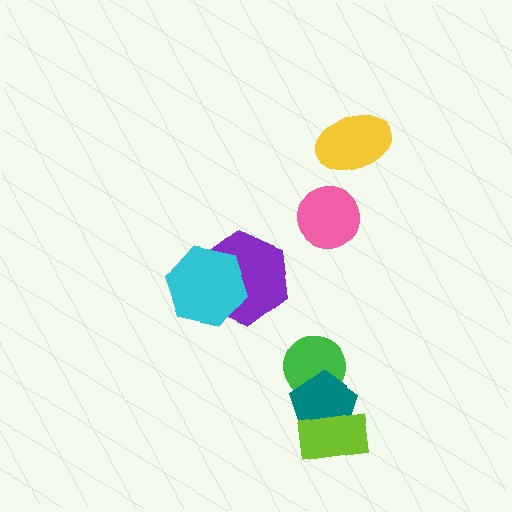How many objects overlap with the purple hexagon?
1 object overlaps with the purple hexagon.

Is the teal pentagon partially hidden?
Yes, it is partially covered by another shape.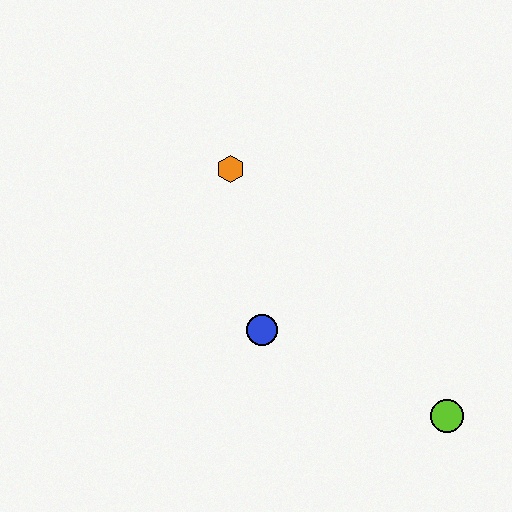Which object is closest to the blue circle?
The orange hexagon is closest to the blue circle.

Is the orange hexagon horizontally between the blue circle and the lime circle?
No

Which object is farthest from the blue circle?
The lime circle is farthest from the blue circle.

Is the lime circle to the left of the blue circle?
No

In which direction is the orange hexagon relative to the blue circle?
The orange hexagon is above the blue circle.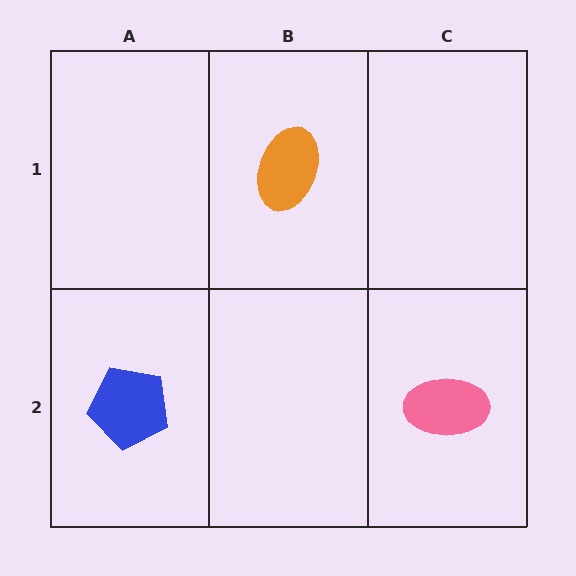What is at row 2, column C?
A pink ellipse.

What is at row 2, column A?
A blue pentagon.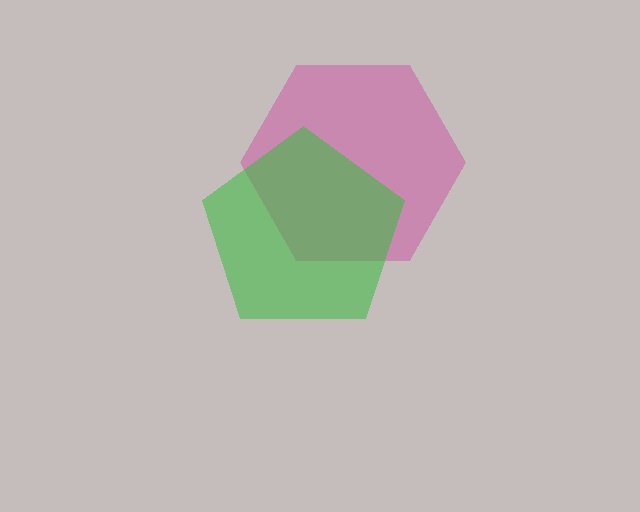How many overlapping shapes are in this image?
There are 2 overlapping shapes in the image.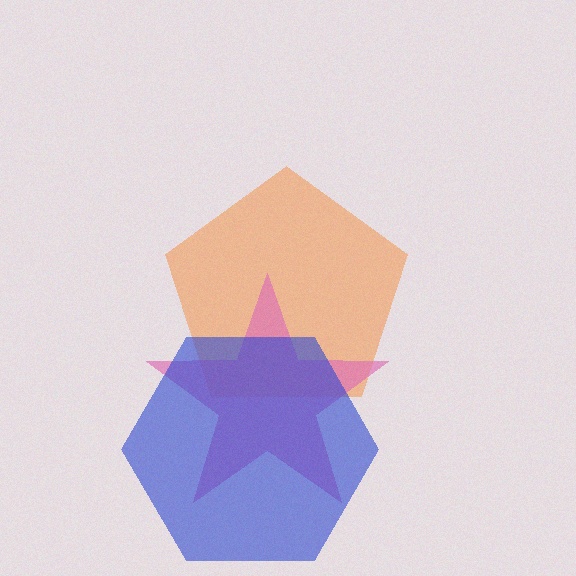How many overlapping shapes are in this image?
There are 3 overlapping shapes in the image.